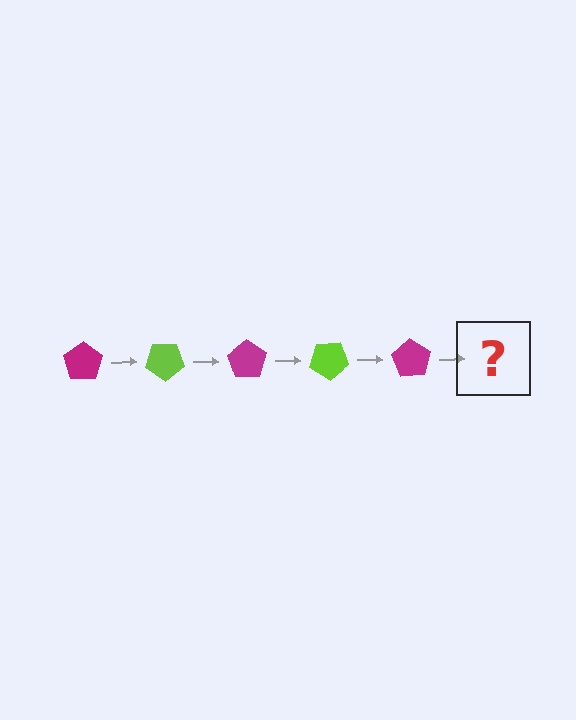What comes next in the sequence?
The next element should be a lime pentagon, rotated 175 degrees from the start.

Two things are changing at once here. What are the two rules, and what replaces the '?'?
The two rules are that it rotates 35 degrees each step and the color cycles through magenta and lime. The '?' should be a lime pentagon, rotated 175 degrees from the start.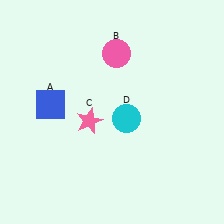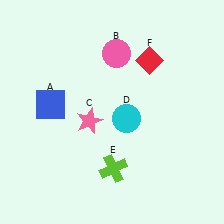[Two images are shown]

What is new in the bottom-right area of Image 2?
A lime cross (E) was added in the bottom-right area of Image 2.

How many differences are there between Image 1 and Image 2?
There are 2 differences between the two images.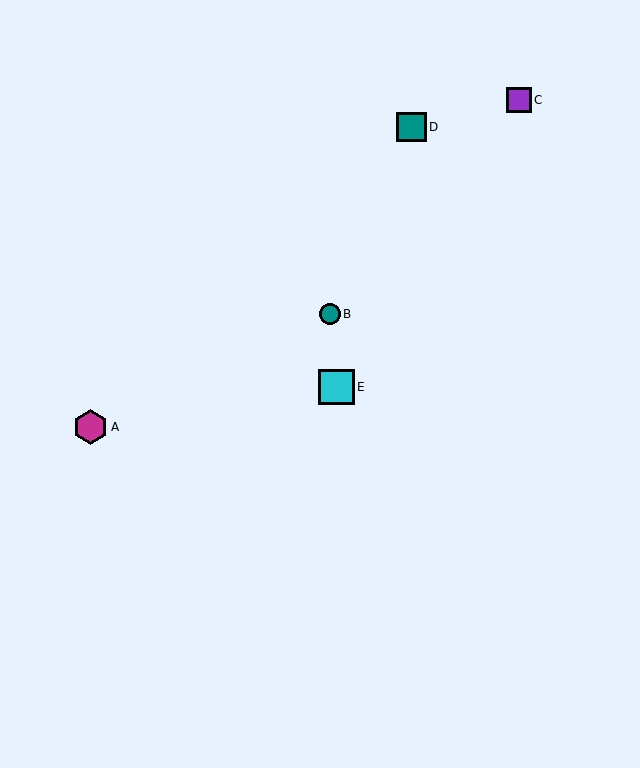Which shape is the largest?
The cyan square (labeled E) is the largest.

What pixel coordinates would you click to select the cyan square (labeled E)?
Click at (337, 387) to select the cyan square E.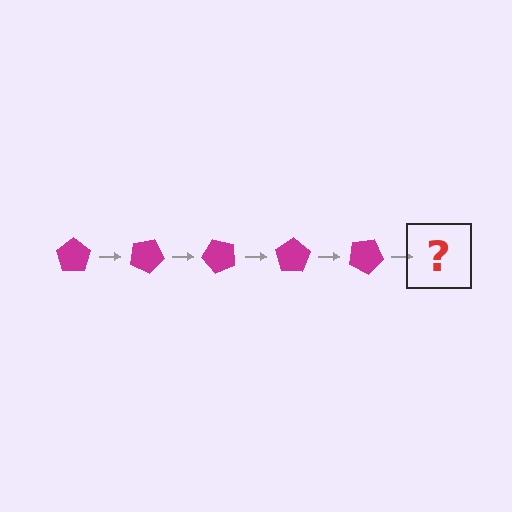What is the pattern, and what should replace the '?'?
The pattern is that the pentagon rotates 25 degrees each step. The '?' should be a magenta pentagon rotated 125 degrees.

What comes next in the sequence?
The next element should be a magenta pentagon rotated 125 degrees.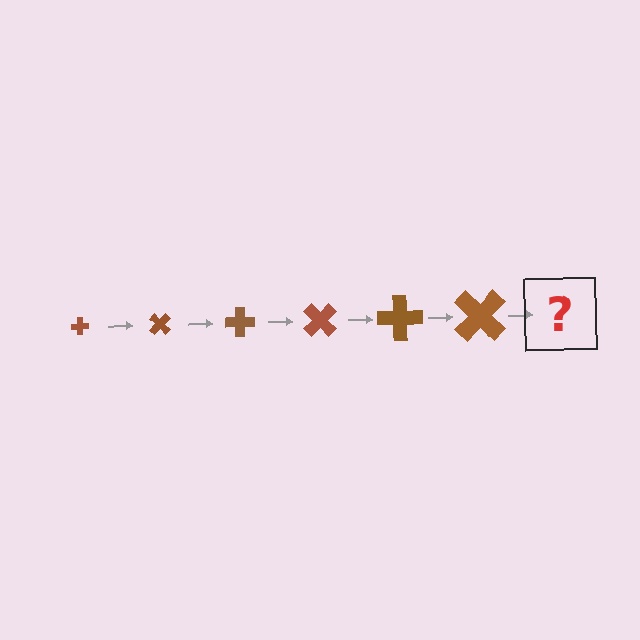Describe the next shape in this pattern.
It should be a cross, larger than the previous one and rotated 270 degrees from the start.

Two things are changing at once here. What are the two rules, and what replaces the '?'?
The two rules are that the cross grows larger each step and it rotates 45 degrees each step. The '?' should be a cross, larger than the previous one and rotated 270 degrees from the start.